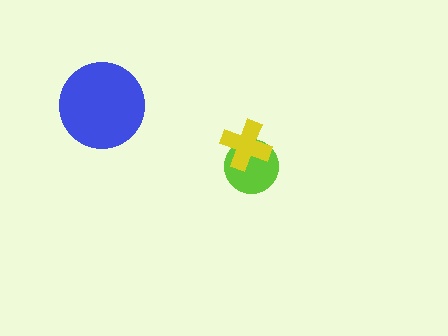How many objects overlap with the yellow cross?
1 object overlaps with the yellow cross.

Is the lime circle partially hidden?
Yes, it is partially covered by another shape.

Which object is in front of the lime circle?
The yellow cross is in front of the lime circle.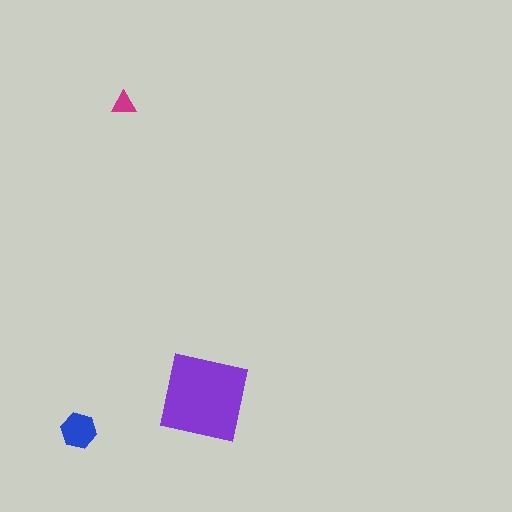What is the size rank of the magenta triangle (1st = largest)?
3rd.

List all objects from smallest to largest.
The magenta triangle, the blue hexagon, the purple square.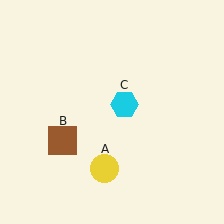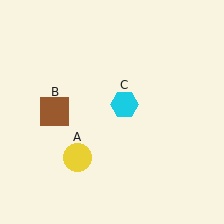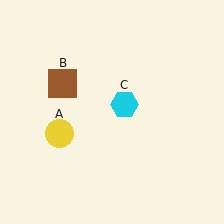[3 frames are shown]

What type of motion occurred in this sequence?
The yellow circle (object A), brown square (object B) rotated clockwise around the center of the scene.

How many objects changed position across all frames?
2 objects changed position: yellow circle (object A), brown square (object B).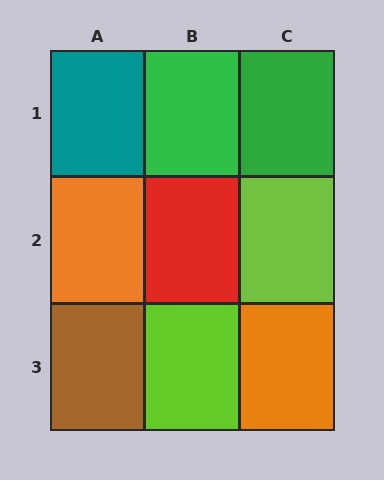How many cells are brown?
1 cell is brown.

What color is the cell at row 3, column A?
Brown.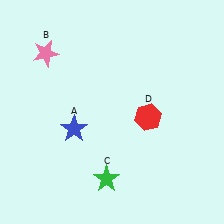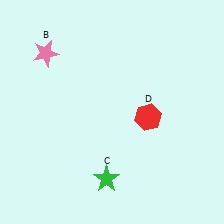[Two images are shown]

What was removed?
The blue star (A) was removed in Image 2.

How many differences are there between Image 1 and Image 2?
There is 1 difference between the two images.